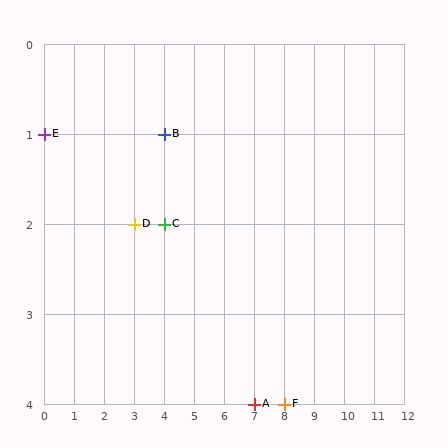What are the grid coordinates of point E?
Point E is at grid coordinates (0, 1).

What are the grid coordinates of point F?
Point F is at grid coordinates (8, 4).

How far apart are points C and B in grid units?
Points C and B are 1 row apart.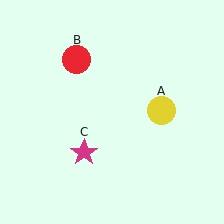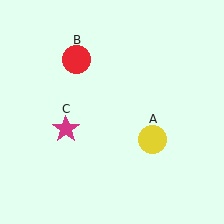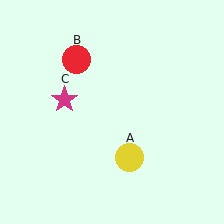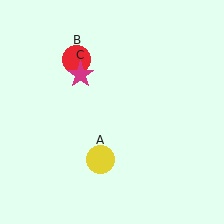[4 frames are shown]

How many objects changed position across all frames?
2 objects changed position: yellow circle (object A), magenta star (object C).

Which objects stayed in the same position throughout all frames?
Red circle (object B) remained stationary.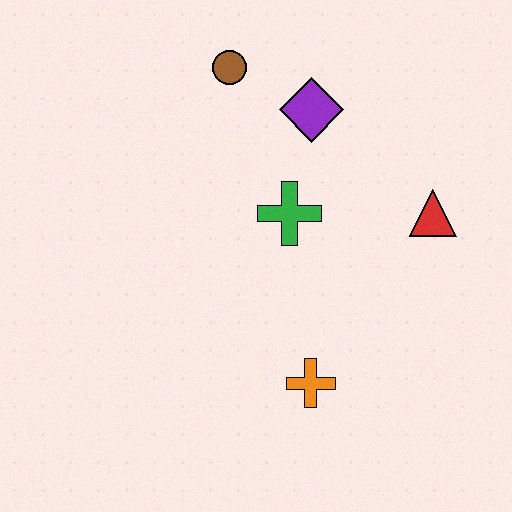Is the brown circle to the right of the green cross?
No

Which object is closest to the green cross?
The purple diamond is closest to the green cross.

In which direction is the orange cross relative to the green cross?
The orange cross is below the green cross.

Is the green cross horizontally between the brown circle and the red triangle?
Yes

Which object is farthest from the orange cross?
The brown circle is farthest from the orange cross.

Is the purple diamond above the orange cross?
Yes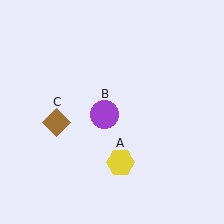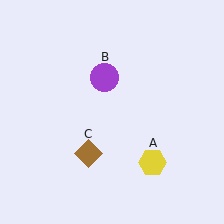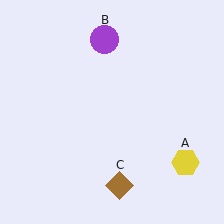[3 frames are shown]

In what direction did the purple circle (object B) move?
The purple circle (object B) moved up.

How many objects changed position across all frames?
3 objects changed position: yellow hexagon (object A), purple circle (object B), brown diamond (object C).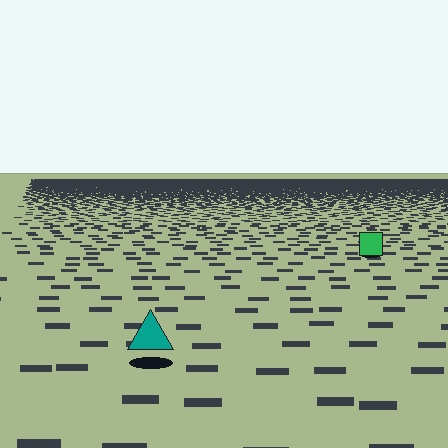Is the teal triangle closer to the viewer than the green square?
Yes. The teal triangle is closer — you can tell from the texture gradient: the ground texture is coarser near it.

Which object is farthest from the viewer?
The green square is farthest from the viewer. It appears smaller and the ground texture around it is denser.